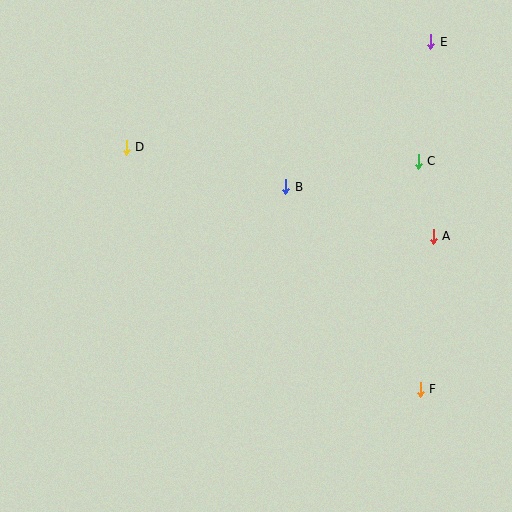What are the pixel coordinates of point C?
Point C is at (418, 161).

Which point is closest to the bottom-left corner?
Point D is closest to the bottom-left corner.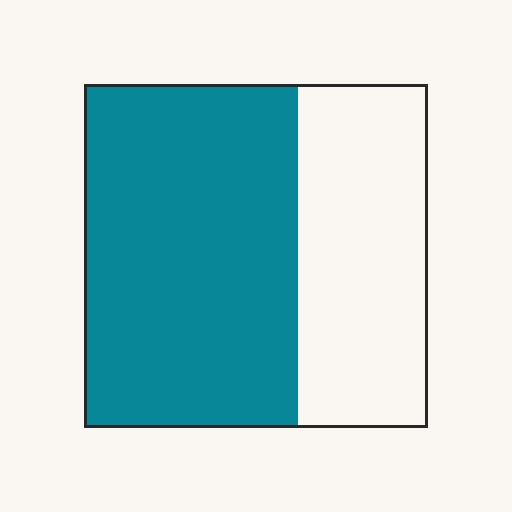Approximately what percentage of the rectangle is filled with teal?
Approximately 60%.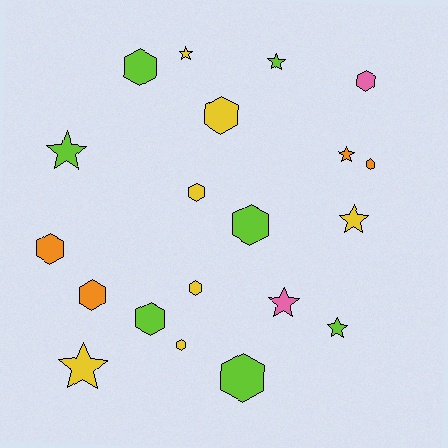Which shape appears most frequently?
Hexagon, with 12 objects.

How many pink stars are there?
There is 1 pink star.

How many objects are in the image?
There are 20 objects.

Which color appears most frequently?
Yellow, with 7 objects.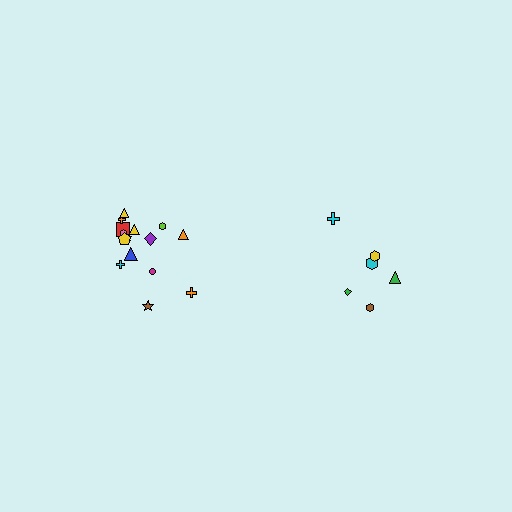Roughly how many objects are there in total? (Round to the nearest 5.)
Roughly 20 objects in total.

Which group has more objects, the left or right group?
The left group.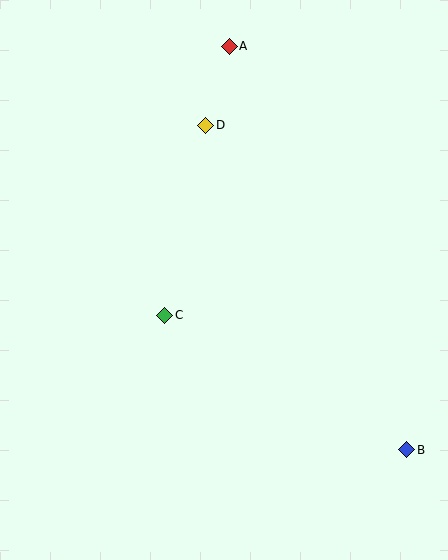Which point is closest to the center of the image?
Point C at (165, 315) is closest to the center.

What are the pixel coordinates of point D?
Point D is at (206, 125).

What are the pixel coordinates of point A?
Point A is at (229, 46).